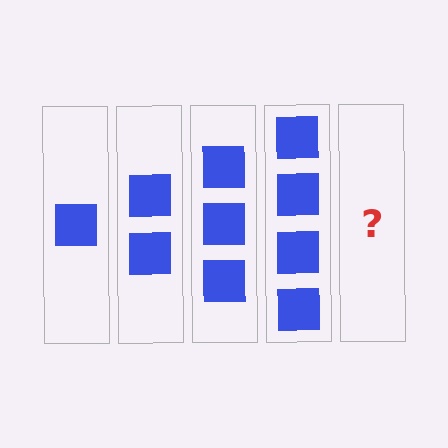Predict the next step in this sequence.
The next step is 5 squares.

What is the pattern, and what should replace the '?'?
The pattern is that each step adds one more square. The '?' should be 5 squares.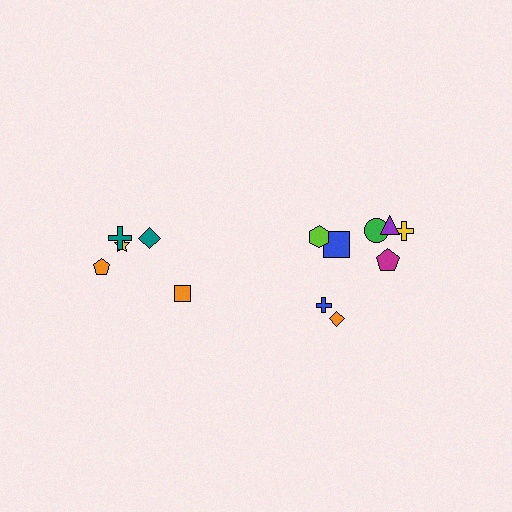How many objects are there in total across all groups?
There are 13 objects.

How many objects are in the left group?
There are 5 objects.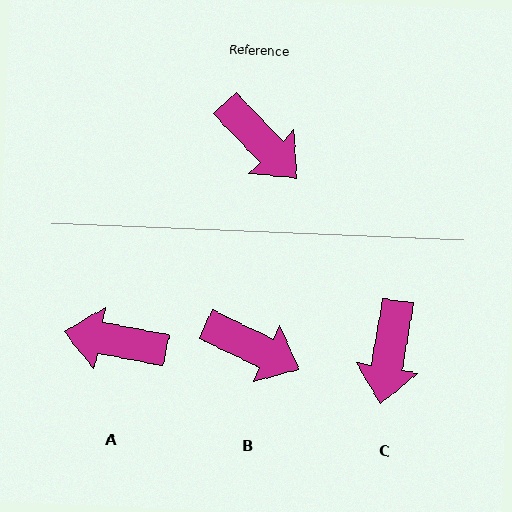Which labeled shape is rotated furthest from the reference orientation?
A, about 144 degrees away.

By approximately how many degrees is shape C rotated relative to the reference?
Approximately 53 degrees clockwise.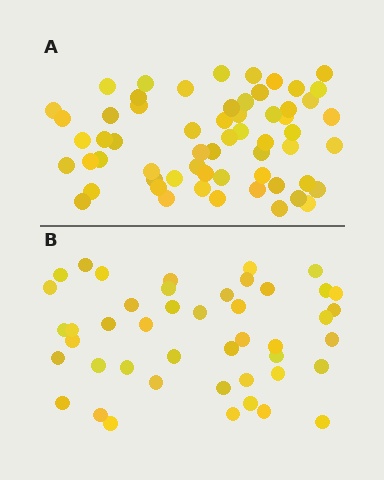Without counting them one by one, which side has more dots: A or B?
Region A (the top region) has more dots.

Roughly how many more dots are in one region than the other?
Region A has approximately 15 more dots than region B.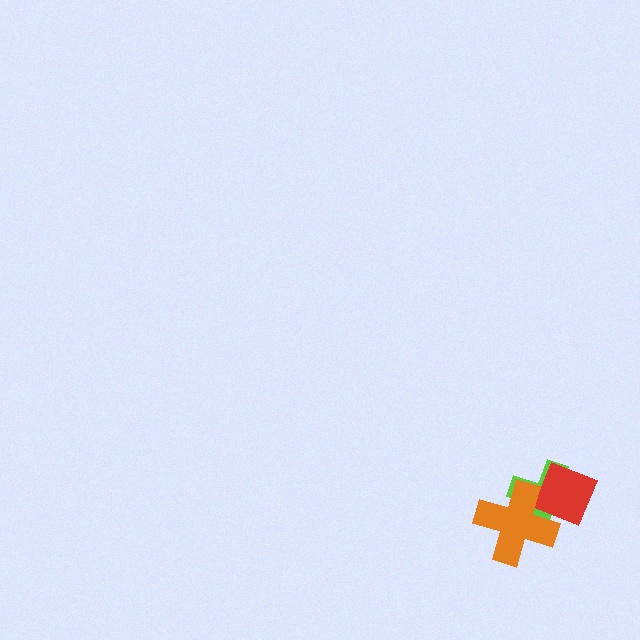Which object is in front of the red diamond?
The orange cross is in front of the red diamond.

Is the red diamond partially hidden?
Yes, it is partially covered by another shape.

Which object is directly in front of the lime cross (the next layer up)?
The red diamond is directly in front of the lime cross.